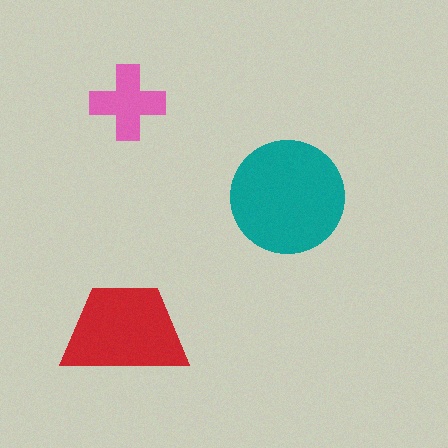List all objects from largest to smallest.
The teal circle, the red trapezoid, the pink cross.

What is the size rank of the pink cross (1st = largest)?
3rd.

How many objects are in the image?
There are 3 objects in the image.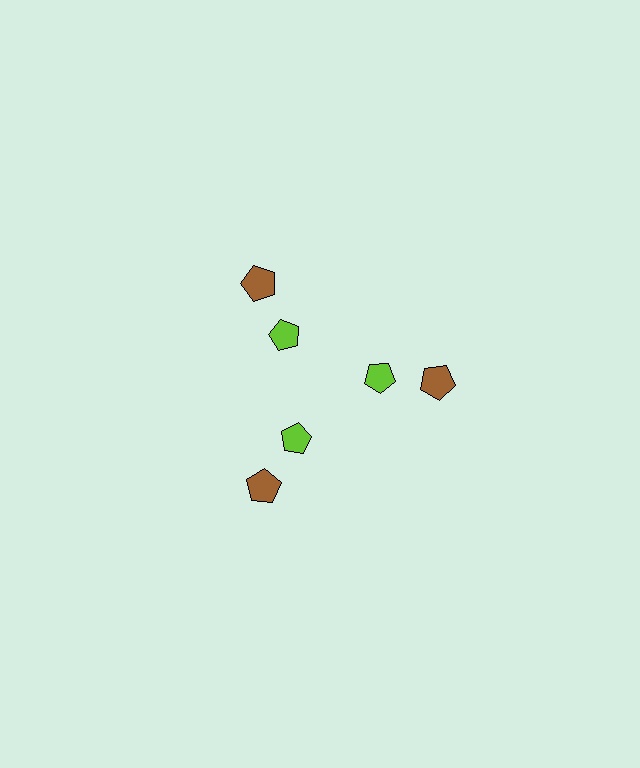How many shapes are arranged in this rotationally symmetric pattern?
There are 6 shapes, arranged in 3 groups of 2.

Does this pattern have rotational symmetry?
Yes, this pattern has 3-fold rotational symmetry. It looks the same after rotating 120 degrees around the center.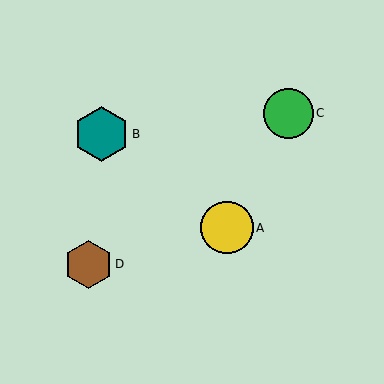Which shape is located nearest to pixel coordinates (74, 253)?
The brown hexagon (labeled D) at (88, 264) is nearest to that location.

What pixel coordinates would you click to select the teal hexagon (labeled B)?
Click at (101, 134) to select the teal hexagon B.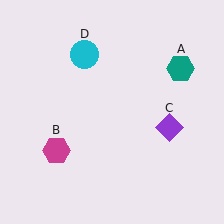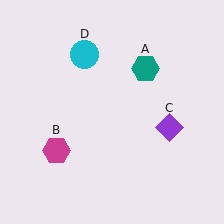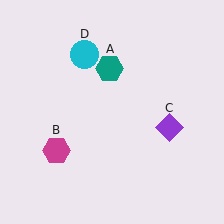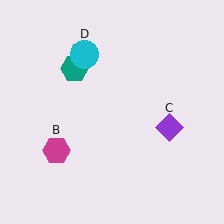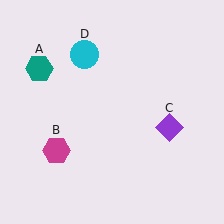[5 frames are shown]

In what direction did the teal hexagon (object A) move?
The teal hexagon (object A) moved left.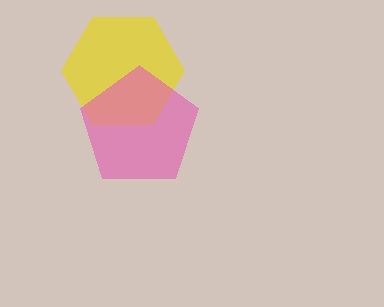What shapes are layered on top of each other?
The layered shapes are: a yellow hexagon, a pink pentagon.